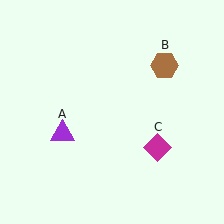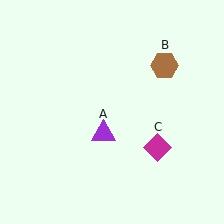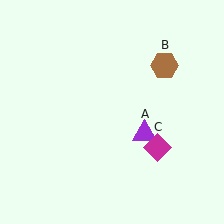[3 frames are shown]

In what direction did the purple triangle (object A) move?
The purple triangle (object A) moved right.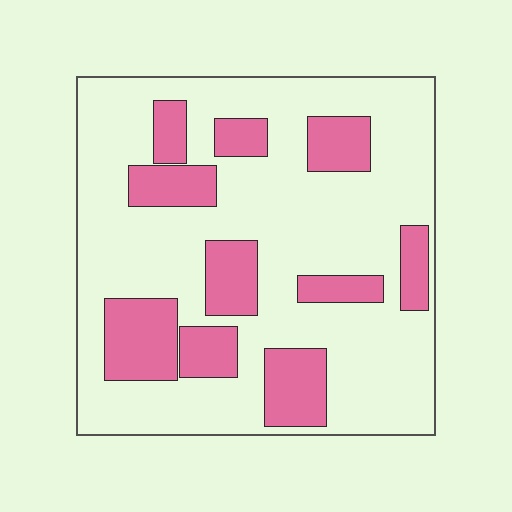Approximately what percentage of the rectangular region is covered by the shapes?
Approximately 25%.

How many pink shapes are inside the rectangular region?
10.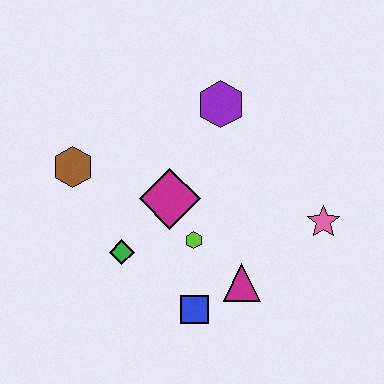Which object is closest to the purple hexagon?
The magenta diamond is closest to the purple hexagon.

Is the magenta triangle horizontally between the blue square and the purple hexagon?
No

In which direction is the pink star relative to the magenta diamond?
The pink star is to the right of the magenta diamond.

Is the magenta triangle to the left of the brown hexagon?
No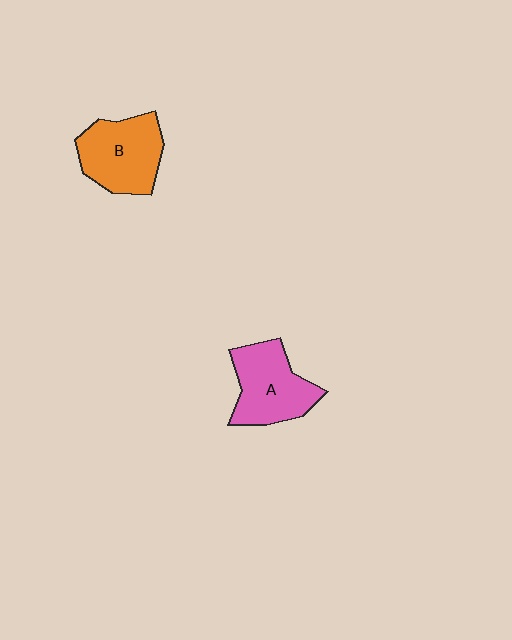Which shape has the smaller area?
Shape A (pink).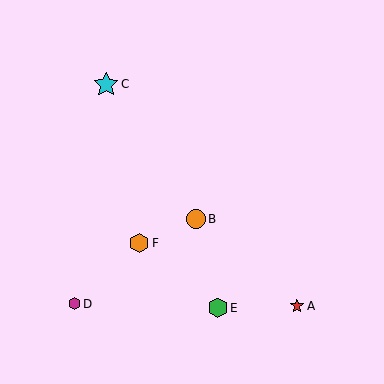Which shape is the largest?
The cyan star (labeled C) is the largest.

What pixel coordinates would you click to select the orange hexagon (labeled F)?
Click at (139, 243) to select the orange hexagon F.